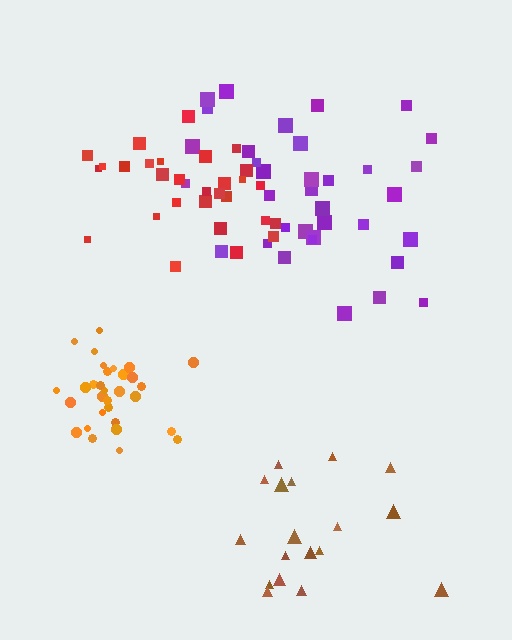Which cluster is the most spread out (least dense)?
Brown.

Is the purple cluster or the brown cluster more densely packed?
Purple.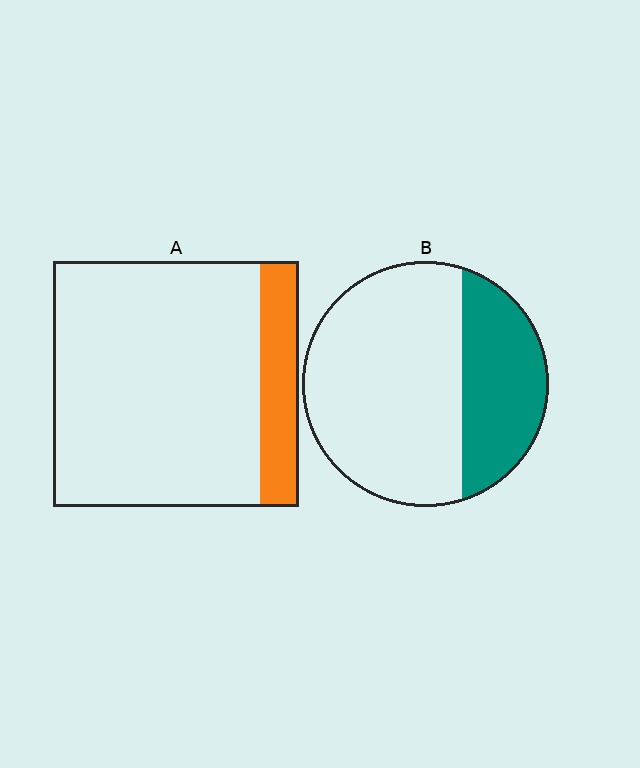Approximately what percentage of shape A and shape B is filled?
A is approximately 15% and B is approximately 30%.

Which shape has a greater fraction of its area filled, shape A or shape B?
Shape B.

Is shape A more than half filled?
No.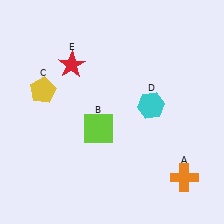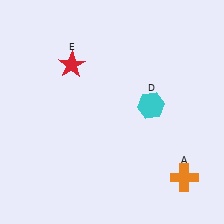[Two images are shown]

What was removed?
The yellow pentagon (C), the lime square (B) were removed in Image 2.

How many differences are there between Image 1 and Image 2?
There are 2 differences between the two images.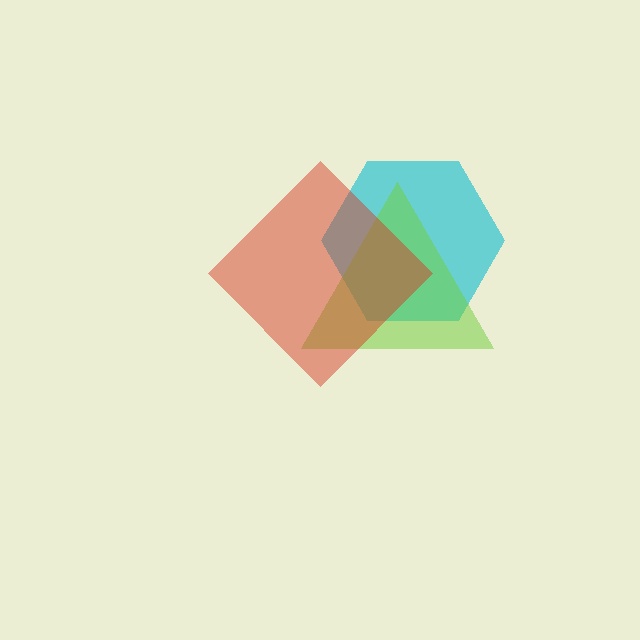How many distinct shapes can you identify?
There are 3 distinct shapes: a cyan hexagon, a lime triangle, a red diamond.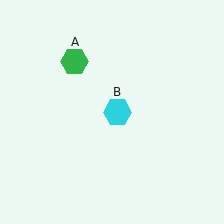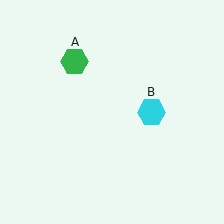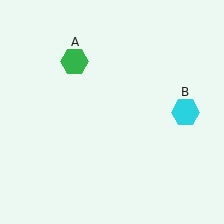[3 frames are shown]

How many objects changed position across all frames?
1 object changed position: cyan hexagon (object B).